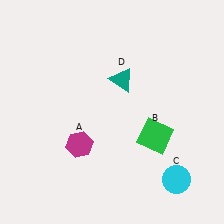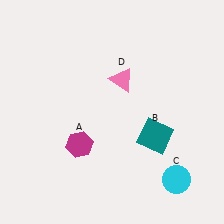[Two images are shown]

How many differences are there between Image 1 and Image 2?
There are 2 differences between the two images.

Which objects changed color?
B changed from green to teal. D changed from teal to pink.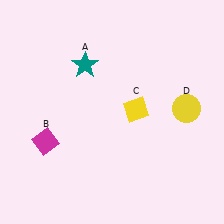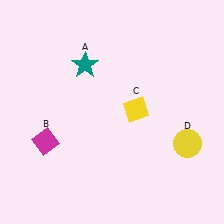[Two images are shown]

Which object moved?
The yellow circle (D) moved down.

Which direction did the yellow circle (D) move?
The yellow circle (D) moved down.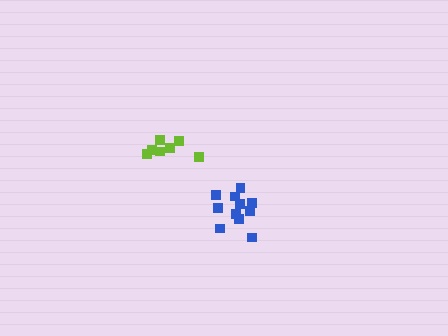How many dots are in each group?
Group 1: 11 dots, Group 2: 7 dots (18 total).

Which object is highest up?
The lime cluster is topmost.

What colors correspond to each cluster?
The clusters are colored: blue, lime.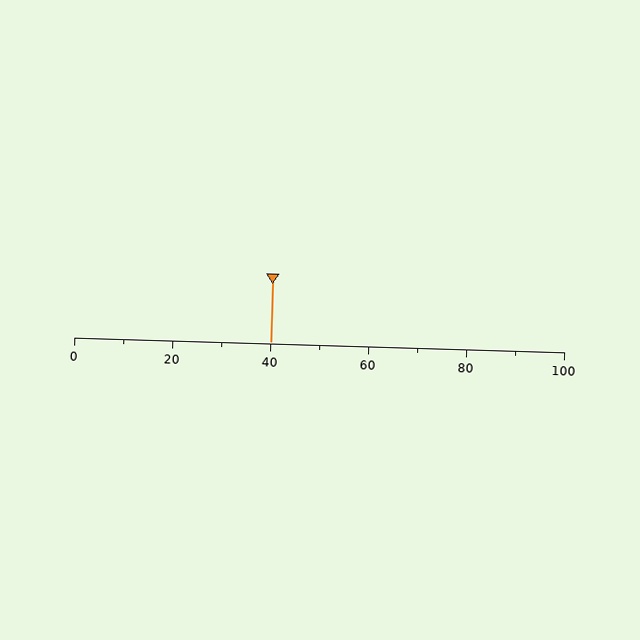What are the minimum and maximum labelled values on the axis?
The axis runs from 0 to 100.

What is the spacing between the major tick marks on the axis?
The major ticks are spaced 20 apart.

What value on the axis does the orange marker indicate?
The marker indicates approximately 40.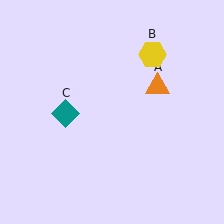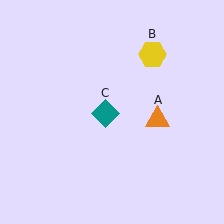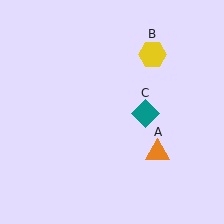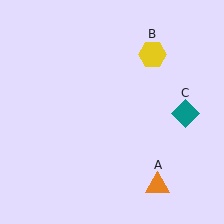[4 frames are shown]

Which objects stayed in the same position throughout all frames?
Yellow hexagon (object B) remained stationary.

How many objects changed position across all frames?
2 objects changed position: orange triangle (object A), teal diamond (object C).